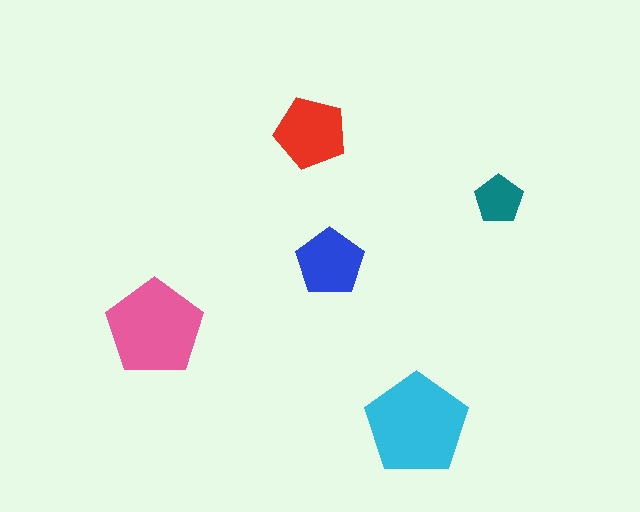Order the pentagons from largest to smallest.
the cyan one, the pink one, the red one, the blue one, the teal one.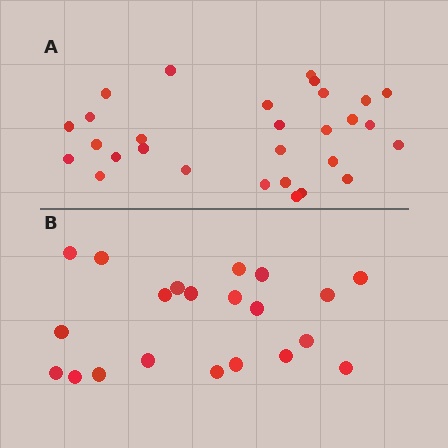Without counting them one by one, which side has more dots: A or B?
Region A (the top region) has more dots.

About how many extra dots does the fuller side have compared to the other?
Region A has roughly 8 or so more dots than region B.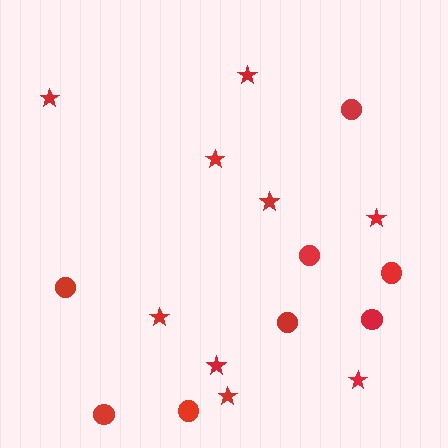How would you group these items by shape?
There are 2 groups: one group of circles (8) and one group of stars (9).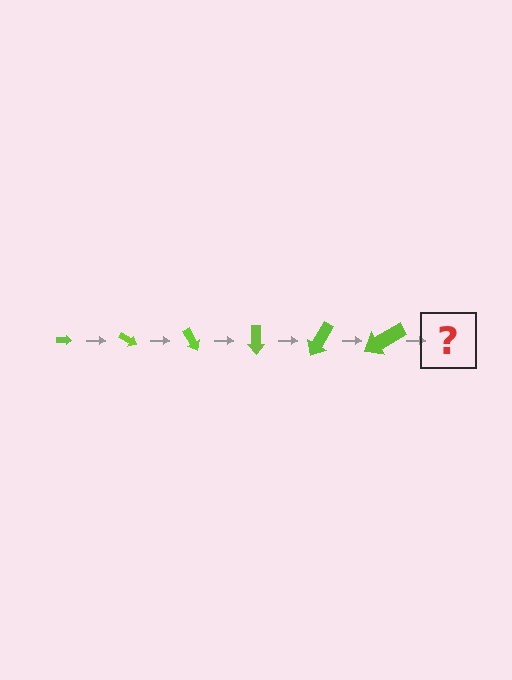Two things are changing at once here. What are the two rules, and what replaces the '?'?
The two rules are that the arrow grows larger each step and it rotates 30 degrees each step. The '?' should be an arrow, larger than the previous one and rotated 180 degrees from the start.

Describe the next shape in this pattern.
It should be an arrow, larger than the previous one and rotated 180 degrees from the start.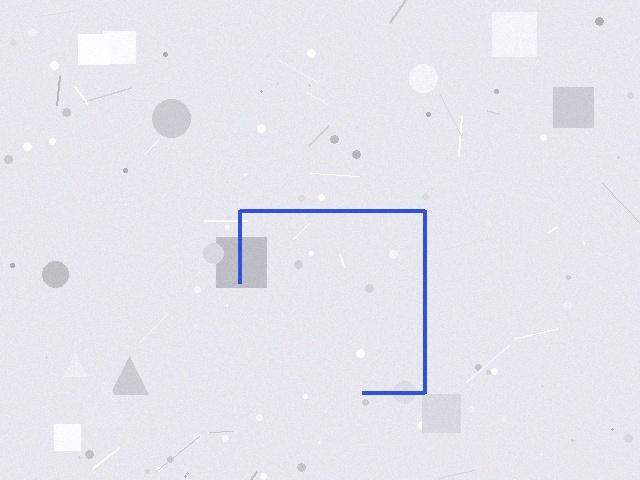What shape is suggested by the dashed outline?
The dashed outline suggests a square.